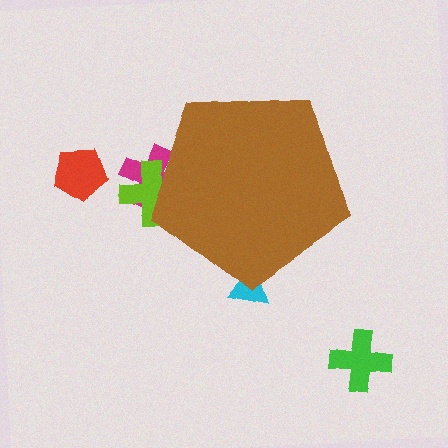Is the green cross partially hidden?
No, the green cross is fully visible.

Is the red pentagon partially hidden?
No, the red pentagon is fully visible.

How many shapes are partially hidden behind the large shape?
3 shapes are partially hidden.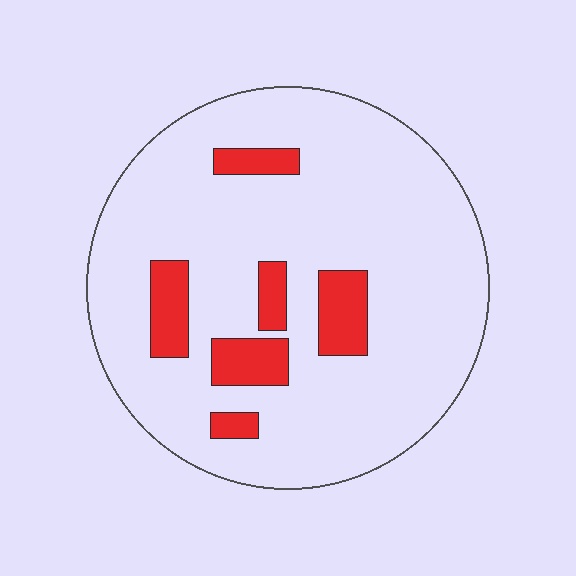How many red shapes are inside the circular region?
6.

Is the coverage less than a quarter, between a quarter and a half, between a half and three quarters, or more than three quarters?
Less than a quarter.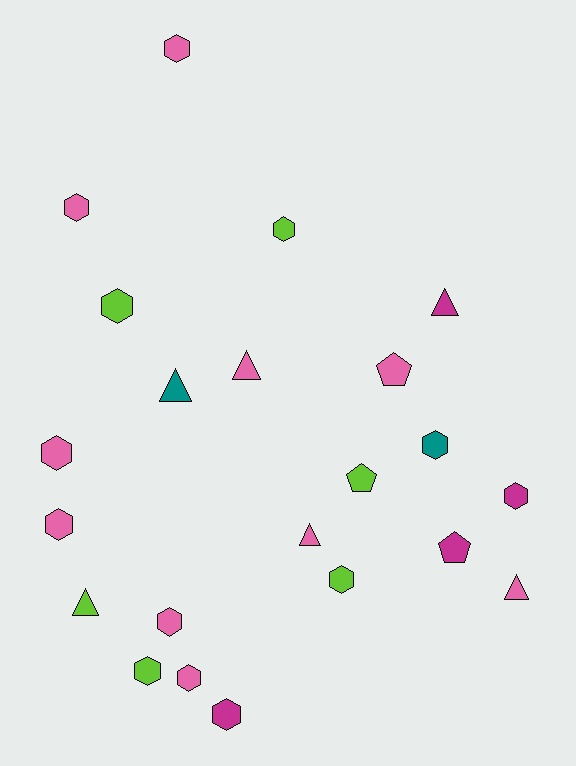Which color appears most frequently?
Pink, with 10 objects.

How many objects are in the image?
There are 22 objects.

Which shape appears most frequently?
Hexagon, with 13 objects.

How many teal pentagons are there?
There are no teal pentagons.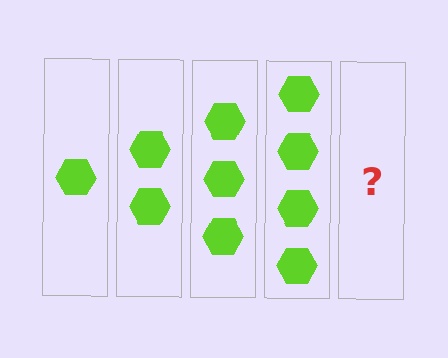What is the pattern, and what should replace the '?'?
The pattern is that each step adds one more hexagon. The '?' should be 5 hexagons.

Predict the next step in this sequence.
The next step is 5 hexagons.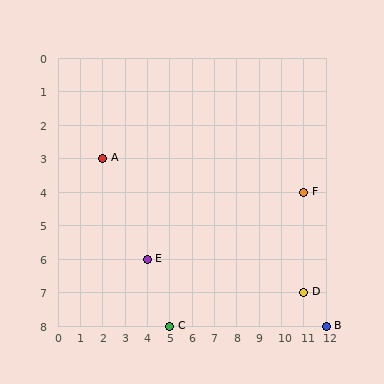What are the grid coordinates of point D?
Point D is at grid coordinates (11, 7).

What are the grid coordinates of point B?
Point B is at grid coordinates (12, 8).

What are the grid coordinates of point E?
Point E is at grid coordinates (4, 6).